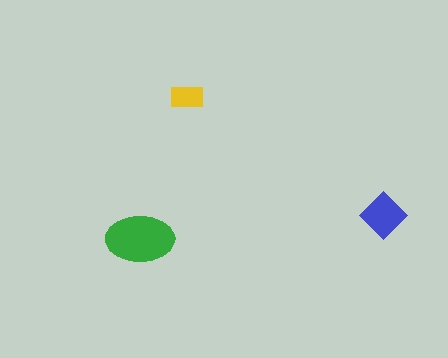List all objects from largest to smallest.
The green ellipse, the blue diamond, the yellow rectangle.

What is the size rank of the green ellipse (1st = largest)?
1st.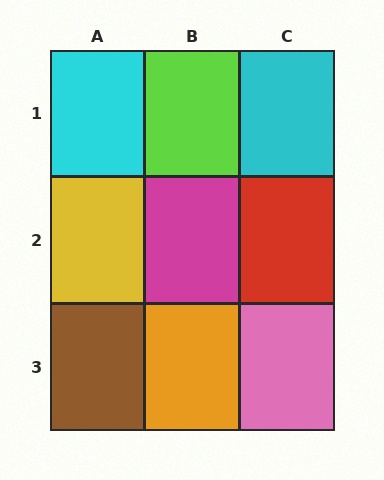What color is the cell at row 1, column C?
Cyan.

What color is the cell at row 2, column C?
Red.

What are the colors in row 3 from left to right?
Brown, orange, pink.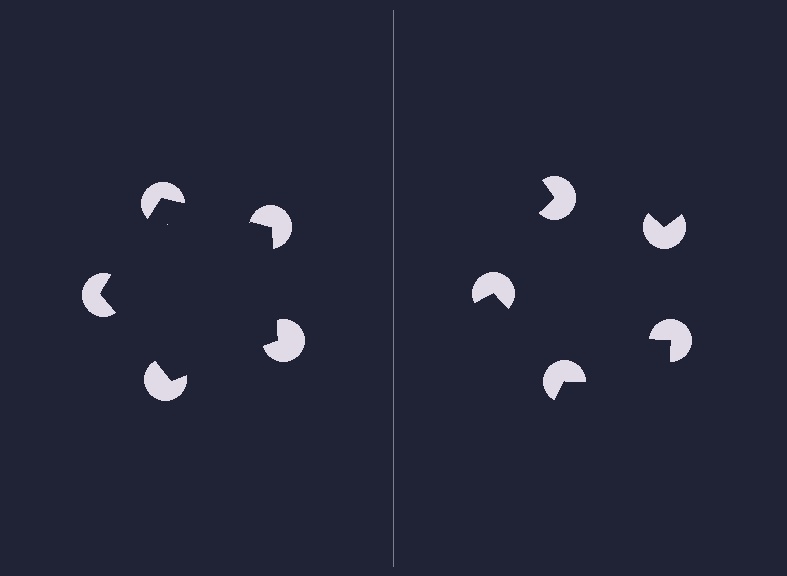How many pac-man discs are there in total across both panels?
10 — 5 on each side.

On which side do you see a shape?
An illusory pentagon appears on the left side. On the right side the wedge cuts are rotated, so no coherent shape forms.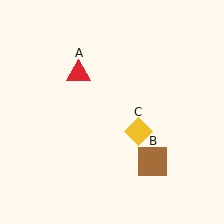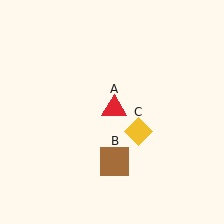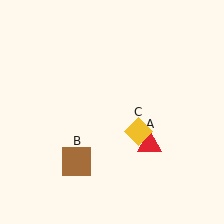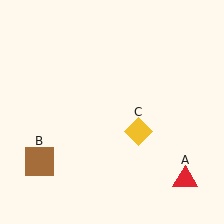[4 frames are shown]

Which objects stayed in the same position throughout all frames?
Yellow diamond (object C) remained stationary.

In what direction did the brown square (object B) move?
The brown square (object B) moved left.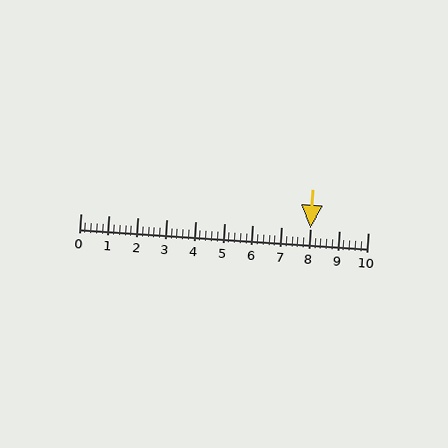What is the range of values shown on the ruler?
The ruler shows values from 0 to 10.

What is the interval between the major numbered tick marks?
The major tick marks are spaced 1 units apart.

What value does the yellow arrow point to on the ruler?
The yellow arrow points to approximately 8.0.